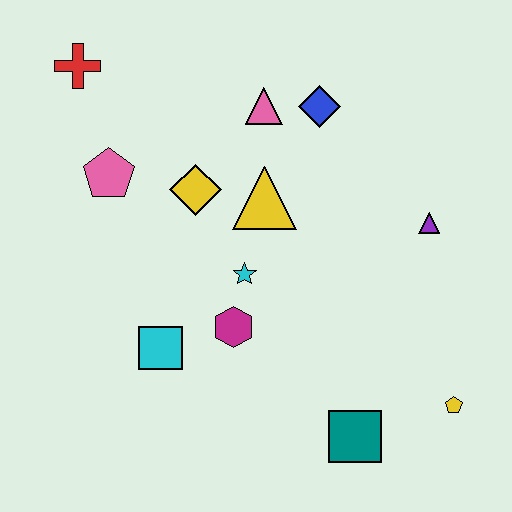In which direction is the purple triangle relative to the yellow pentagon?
The purple triangle is above the yellow pentagon.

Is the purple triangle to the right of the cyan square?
Yes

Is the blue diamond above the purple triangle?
Yes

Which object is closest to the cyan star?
The magenta hexagon is closest to the cyan star.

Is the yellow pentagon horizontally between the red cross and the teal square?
No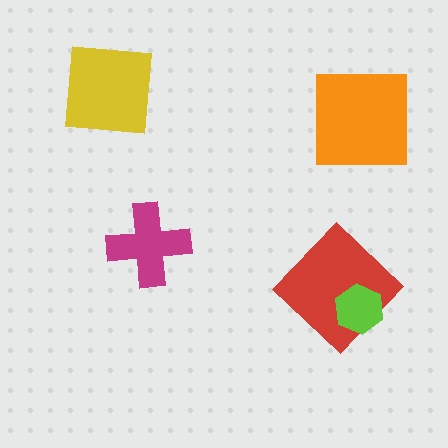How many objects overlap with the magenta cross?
0 objects overlap with the magenta cross.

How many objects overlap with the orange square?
0 objects overlap with the orange square.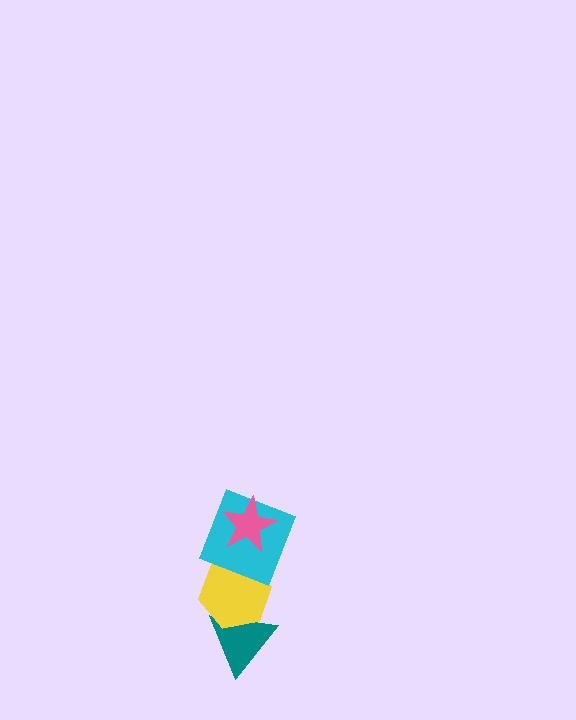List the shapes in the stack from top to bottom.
From top to bottom: the pink star, the cyan square, the yellow hexagon, the teal triangle.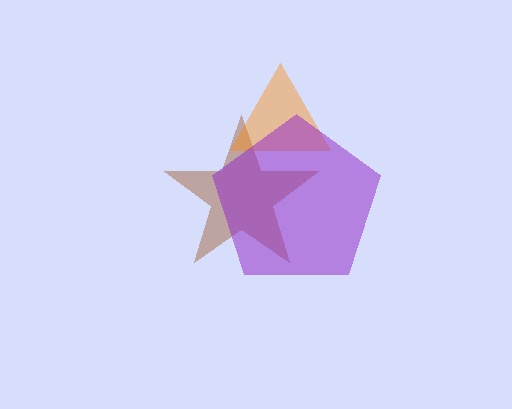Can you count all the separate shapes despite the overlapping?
Yes, there are 3 separate shapes.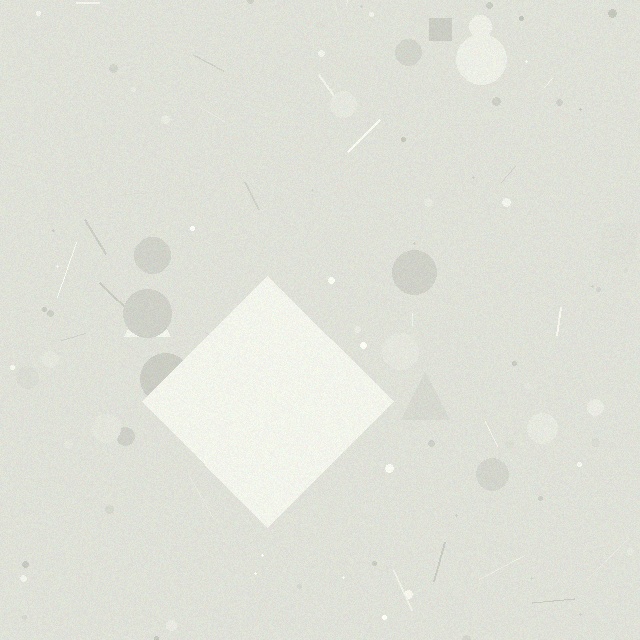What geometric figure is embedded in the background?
A diamond is embedded in the background.